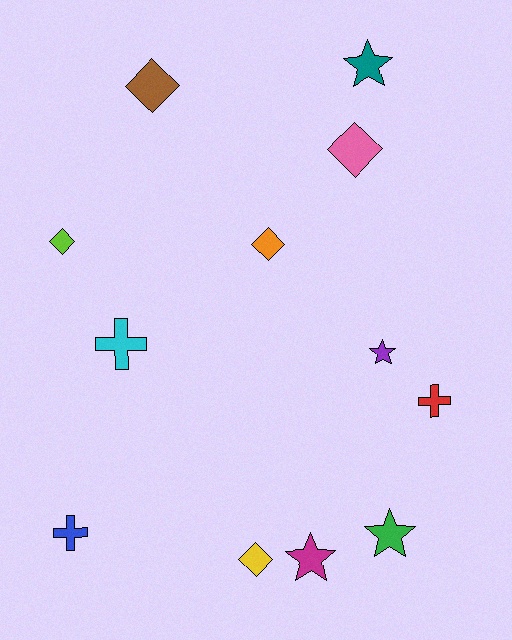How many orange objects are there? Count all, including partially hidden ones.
There is 1 orange object.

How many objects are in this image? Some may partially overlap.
There are 12 objects.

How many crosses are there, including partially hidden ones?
There are 3 crosses.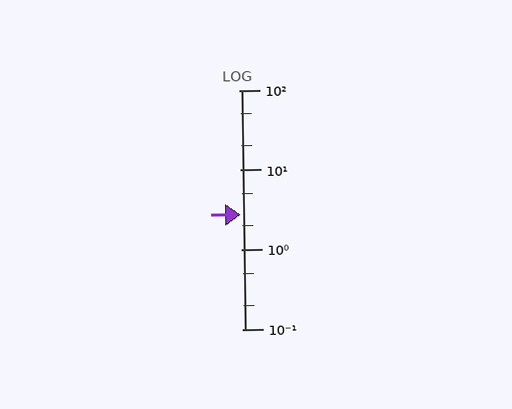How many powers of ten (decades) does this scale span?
The scale spans 3 decades, from 0.1 to 100.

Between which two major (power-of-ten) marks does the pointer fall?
The pointer is between 1 and 10.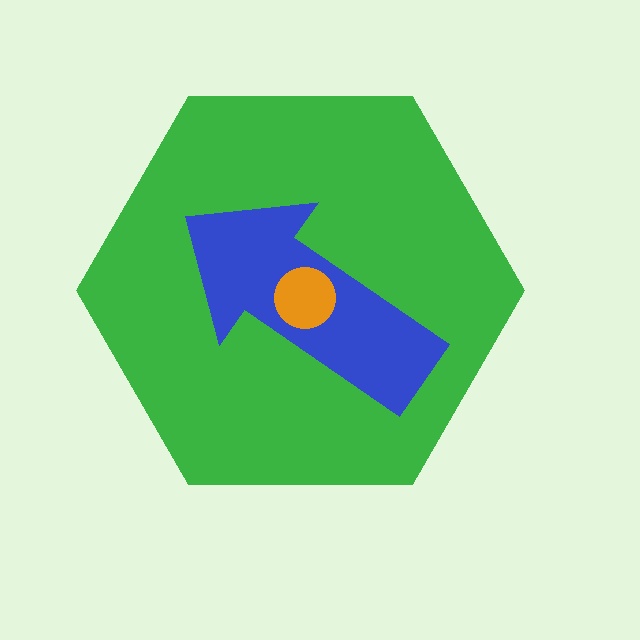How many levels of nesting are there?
3.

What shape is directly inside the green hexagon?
The blue arrow.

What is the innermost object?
The orange circle.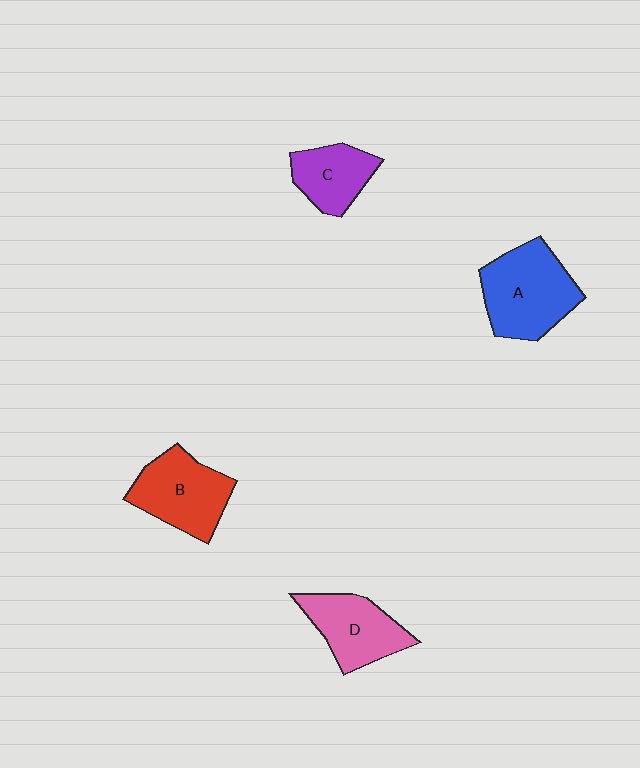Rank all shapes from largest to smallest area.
From largest to smallest: A (blue), B (red), D (pink), C (purple).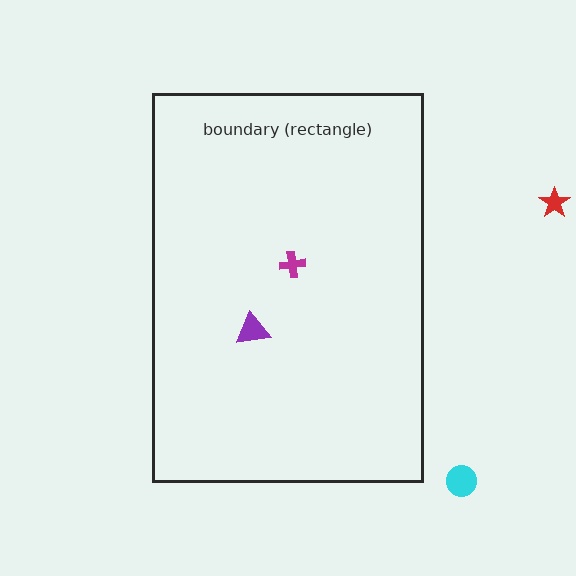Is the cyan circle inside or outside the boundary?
Outside.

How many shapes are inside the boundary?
2 inside, 2 outside.